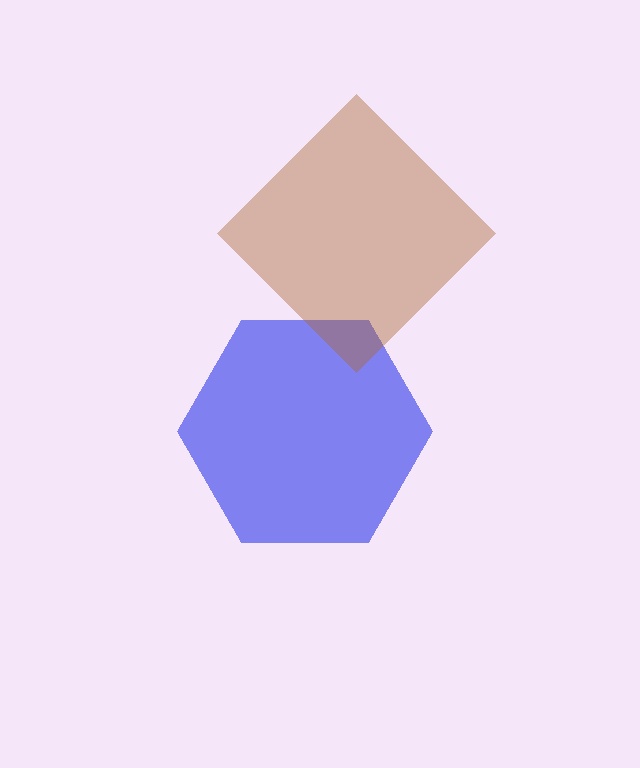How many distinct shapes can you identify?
There are 2 distinct shapes: a blue hexagon, a brown diamond.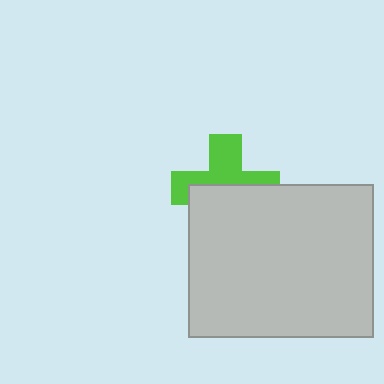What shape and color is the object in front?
The object in front is a light gray rectangle.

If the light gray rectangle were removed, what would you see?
You would see the complete lime cross.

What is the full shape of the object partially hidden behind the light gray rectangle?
The partially hidden object is a lime cross.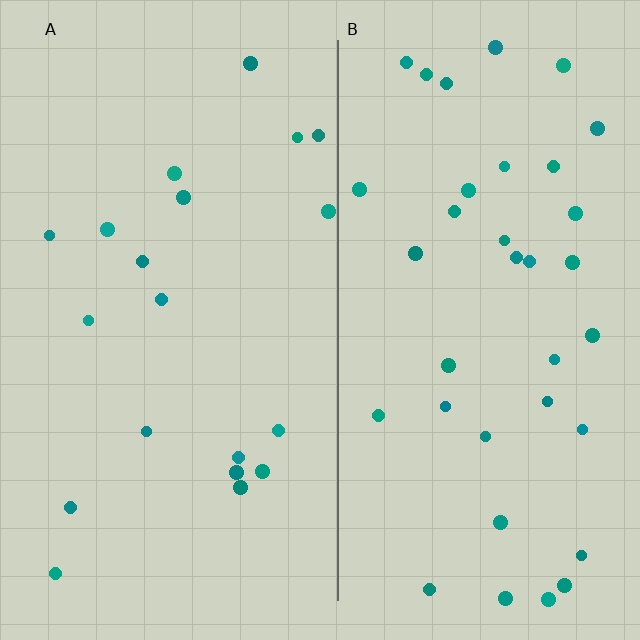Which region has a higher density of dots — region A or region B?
B (the right).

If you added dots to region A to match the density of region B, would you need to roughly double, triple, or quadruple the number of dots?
Approximately double.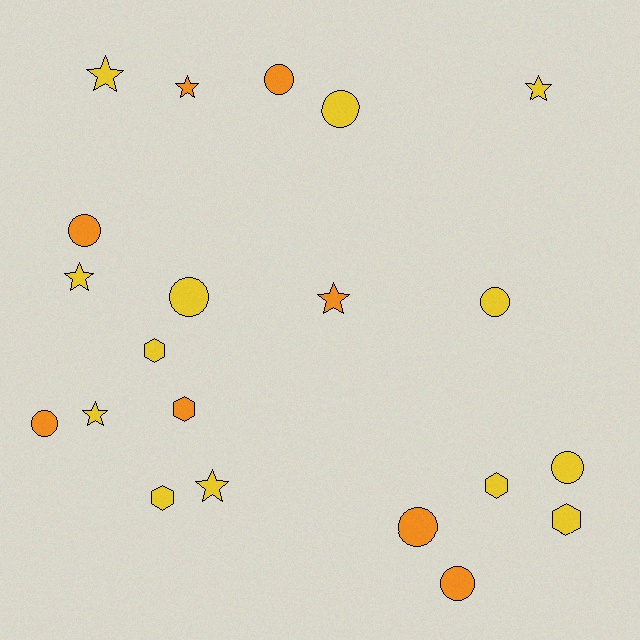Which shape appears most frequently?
Circle, with 9 objects.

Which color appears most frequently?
Yellow, with 13 objects.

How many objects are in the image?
There are 21 objects.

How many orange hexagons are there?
There is 1 orange hexagon.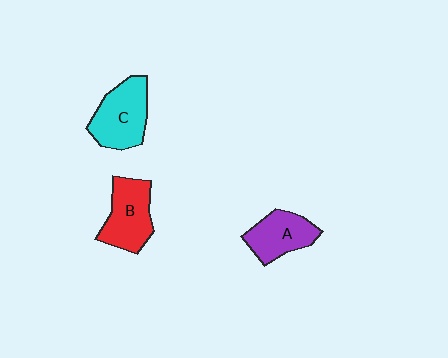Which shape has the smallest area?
Shape A (purple).